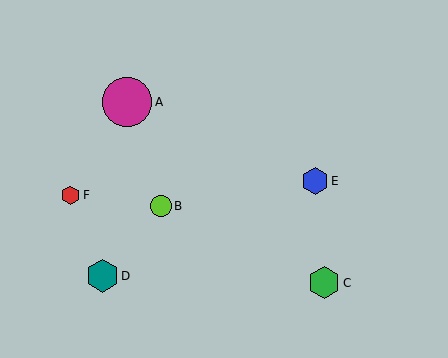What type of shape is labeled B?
Shape B is a lime circle.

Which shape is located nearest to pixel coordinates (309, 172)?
The blue hexagon (labeled E) at (315, 181) is nearest to that location.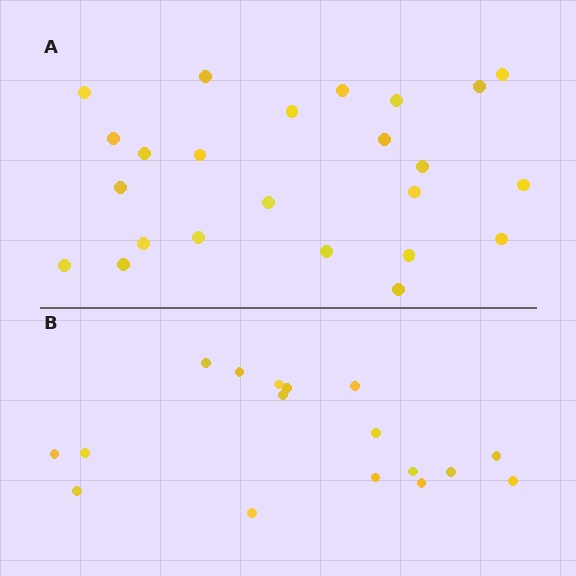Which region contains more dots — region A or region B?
Region A (the top region) has more dots.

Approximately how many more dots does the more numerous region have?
Region A has roughly 8 or so more dots than region B.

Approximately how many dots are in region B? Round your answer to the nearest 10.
About 20 dots. (The exact count is 17, which rounds to 20.)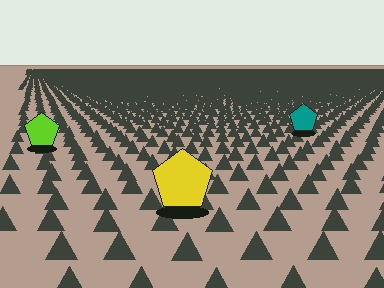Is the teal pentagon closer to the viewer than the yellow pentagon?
No. The yellow pentagon is closer — you can tell from the texture gradient: the ground texture is coarser near it.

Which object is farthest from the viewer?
The teal pentagon is farthest from the viewer. It appears smaller and the ground texture around it is denser.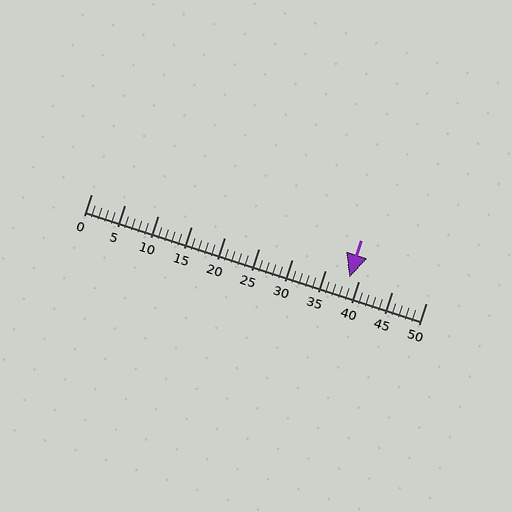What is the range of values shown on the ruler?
The ruler shows values from 0 to 50.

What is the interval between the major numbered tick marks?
The major tick marks are spaced 5 units apart.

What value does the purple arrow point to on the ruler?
The purple arrow points to approximately 38.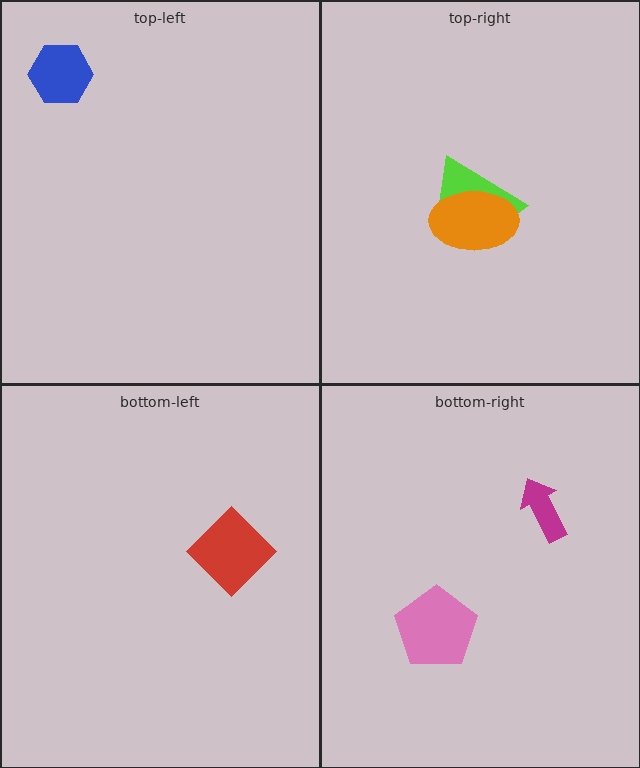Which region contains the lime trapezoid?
The top-right region.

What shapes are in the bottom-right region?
The pink pentagon, the magenta arrow.